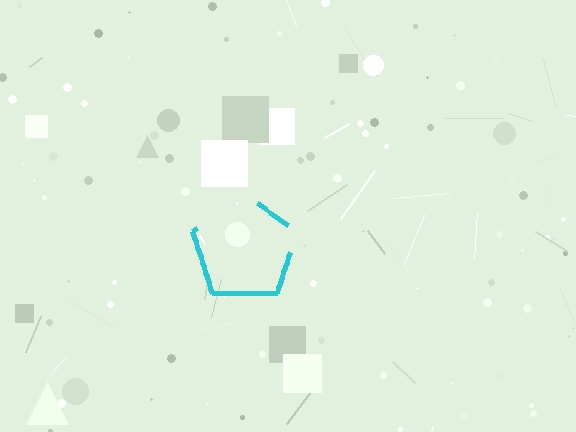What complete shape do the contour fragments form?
The contour fragments form a pentagon.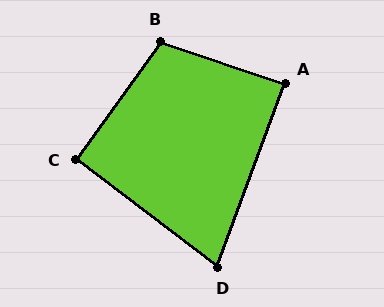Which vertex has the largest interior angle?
B, at approximately 107 degrees.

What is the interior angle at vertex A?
Approximately 88 degrees (approximately right).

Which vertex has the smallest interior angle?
D, at approximately 73 degrees.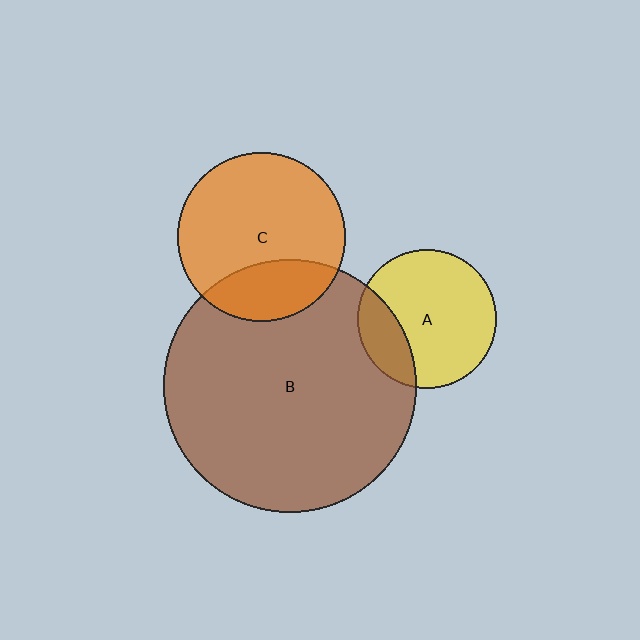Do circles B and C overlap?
Yes.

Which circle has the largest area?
Circle B (brown).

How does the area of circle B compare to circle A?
Approximately 3.3 times.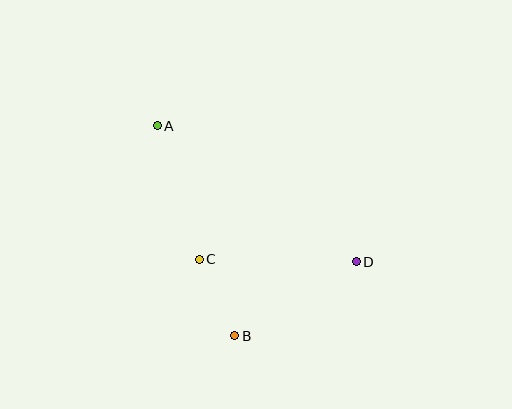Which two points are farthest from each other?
Points A and D are farthest from each other.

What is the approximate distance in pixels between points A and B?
The distance between A and B is approximately 224 pixels.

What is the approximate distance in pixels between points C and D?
The distance between C and D is approximately 157 pixels.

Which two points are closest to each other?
Points B and C are closest to each other.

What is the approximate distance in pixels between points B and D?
The distance between B and D is approximately 142 pixels.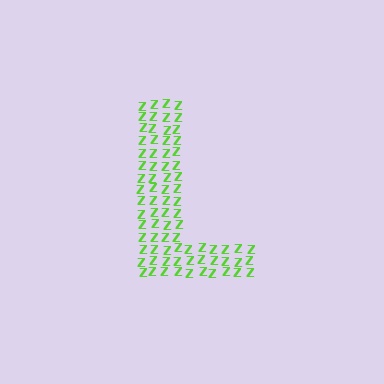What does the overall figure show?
The overall figure shows the letter L.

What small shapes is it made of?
It is made of small letter Z's.